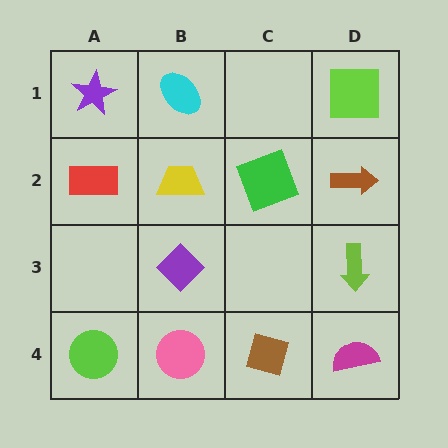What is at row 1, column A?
A purple star.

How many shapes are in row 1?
3 shapes.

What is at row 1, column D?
A lime square.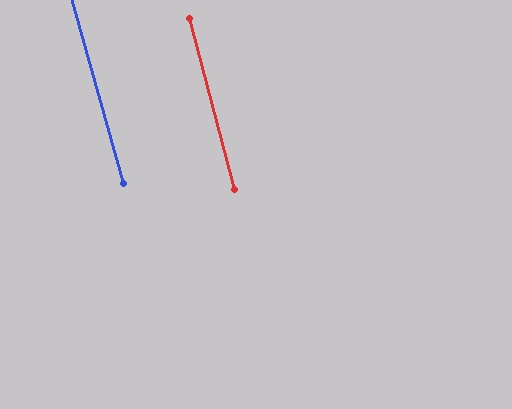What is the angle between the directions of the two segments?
Approximately 1 degree.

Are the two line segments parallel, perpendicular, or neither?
Parallel — their directions differ by only 1.0°.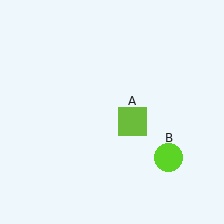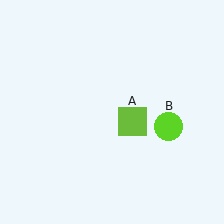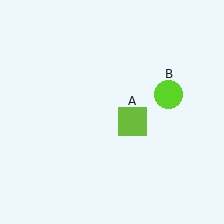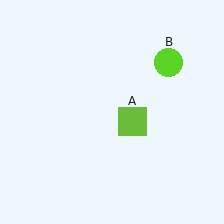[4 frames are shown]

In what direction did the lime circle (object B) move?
The lime circle (object B) moved up.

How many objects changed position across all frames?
1 object changed position: lime circle (object B).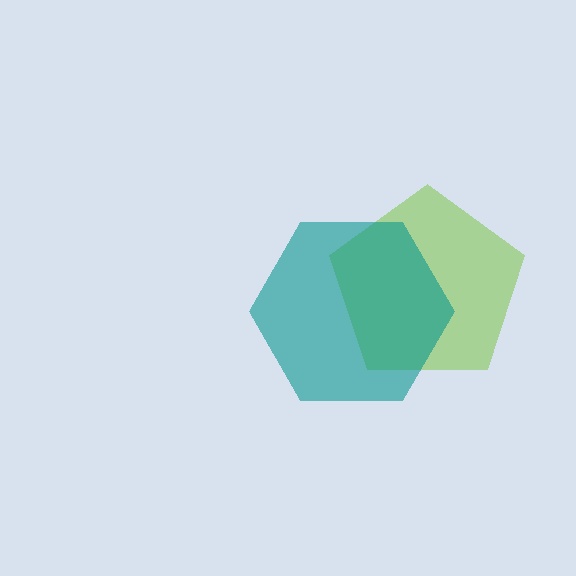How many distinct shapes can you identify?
There are 2 distinct shapes: a lime pentagon, a teal hexagon.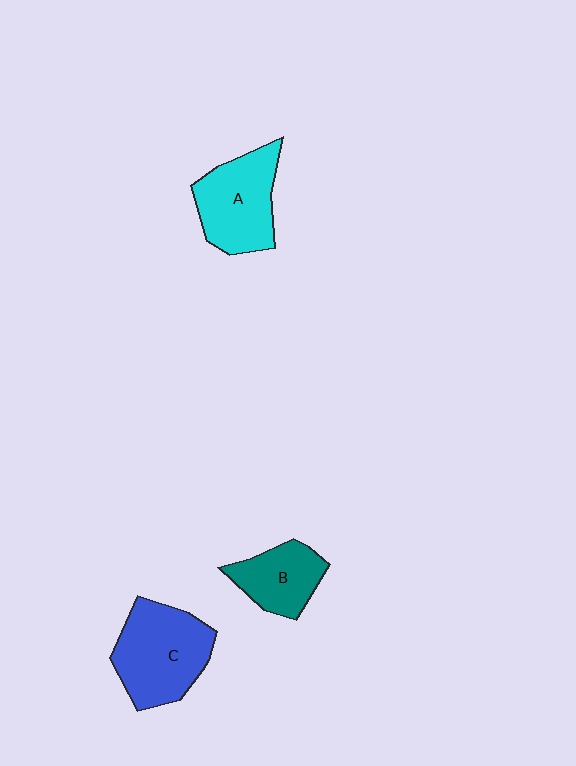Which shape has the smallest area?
Shape B (teal).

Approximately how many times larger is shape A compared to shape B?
Approximately 1.4 times.